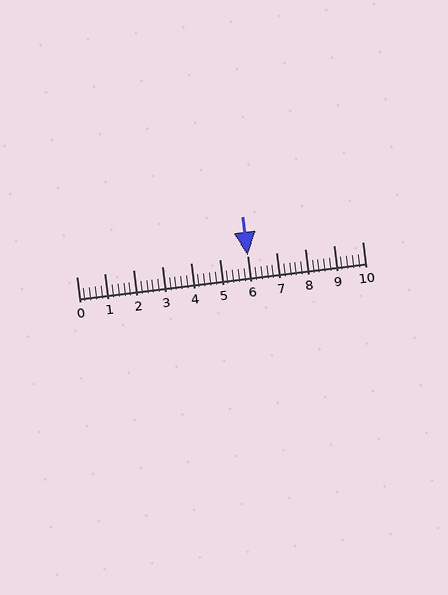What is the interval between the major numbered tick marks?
The major tick marks are spaced 1 units apart.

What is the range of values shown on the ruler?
The ruler shows values from 0 to 10.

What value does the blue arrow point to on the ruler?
The blue arrow points to approximately 6.0.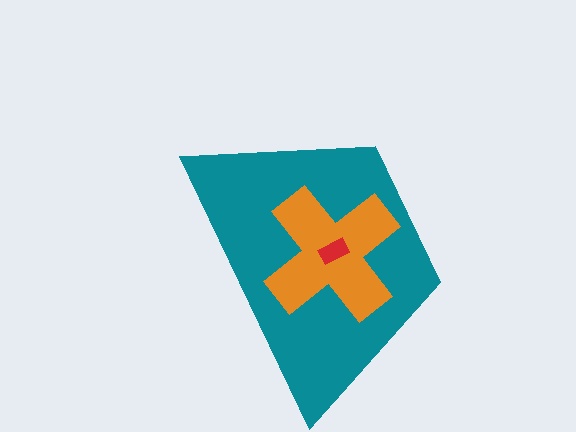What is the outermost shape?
The teal trapezoid.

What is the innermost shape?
The red rectangle.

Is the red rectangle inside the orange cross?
Yes.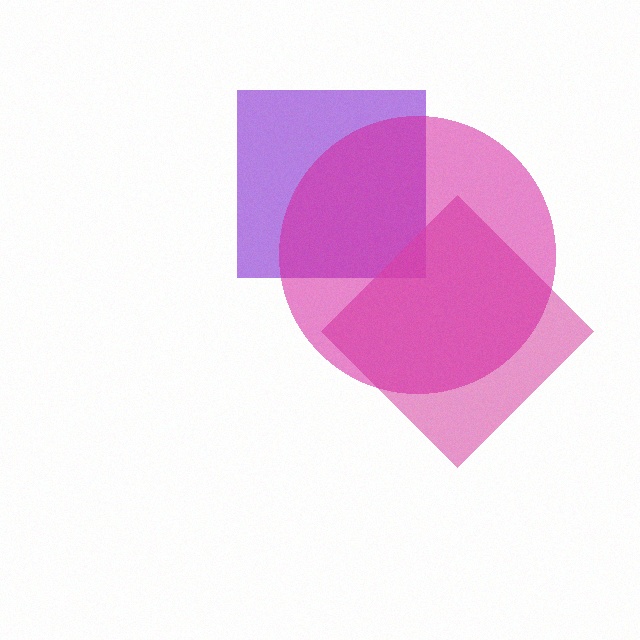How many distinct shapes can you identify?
There are 3 distinct shapes: a purple square, a pink diamond, a magenta circle.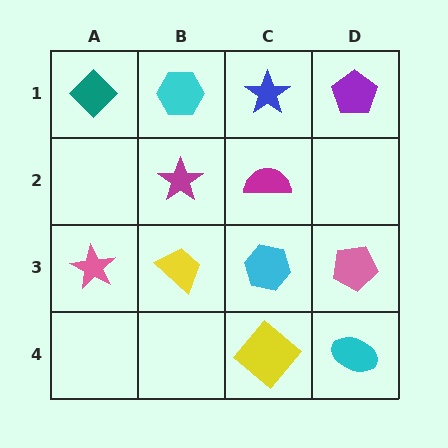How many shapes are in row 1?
4 shapes.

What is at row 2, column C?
A magenta semicircle.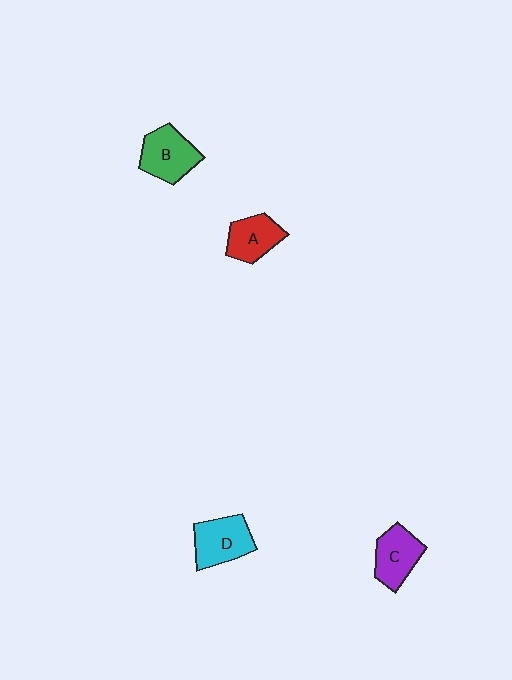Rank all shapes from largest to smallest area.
From largest to smallest: D (cyan), B (green), C (purple), A (red).